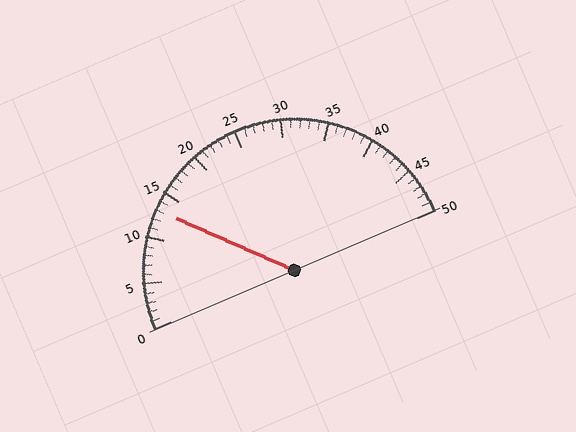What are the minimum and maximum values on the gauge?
The gauge ranges from 0 to 50.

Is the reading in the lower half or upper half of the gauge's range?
The reading is in the lower half of the range (0 to 50).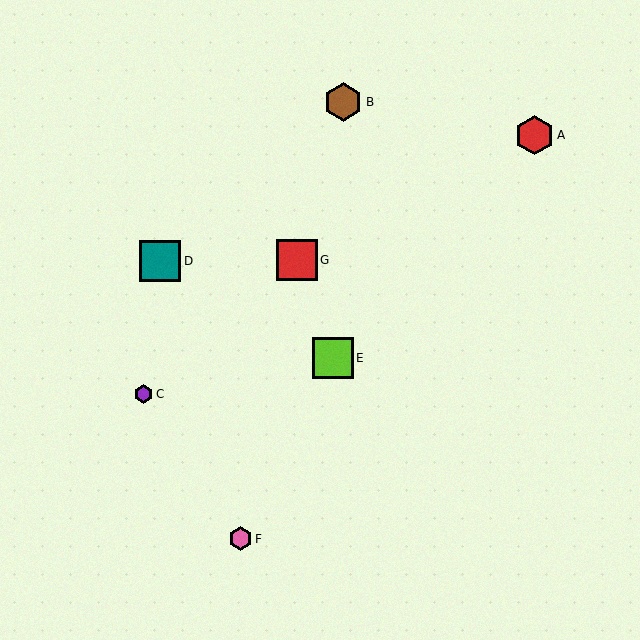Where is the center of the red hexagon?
The center of the red hexagon is at (534, 135).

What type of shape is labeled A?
Shape A is a red hexagon.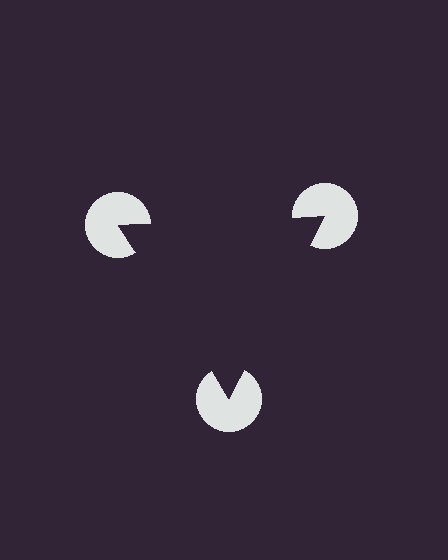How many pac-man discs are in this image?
There are 3 — one at each vertex of the illusory triangle.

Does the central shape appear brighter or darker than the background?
It typically appears slightly darker than the background, even though no actual brightness change is drawn.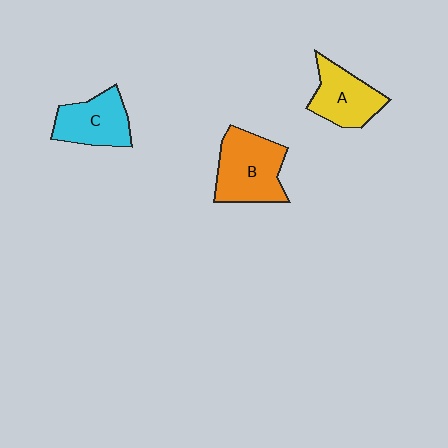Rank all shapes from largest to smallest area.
From largest to smallest: B (orange), C (cyan), A (yellow).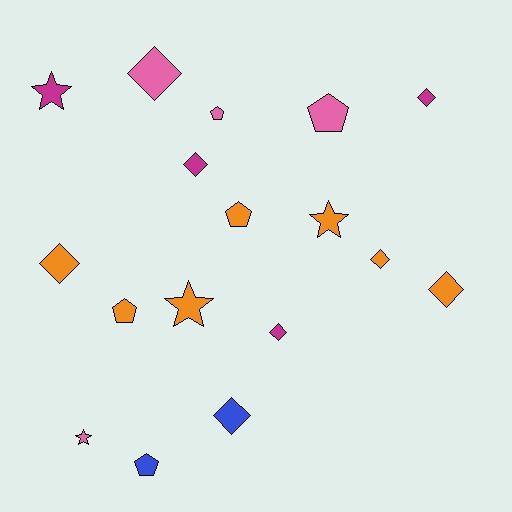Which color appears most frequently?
Orange, with 7 objects.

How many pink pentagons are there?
There are 2 pink pentagons.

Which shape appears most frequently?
Diamond, with 8 objects.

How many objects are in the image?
There are 17 objects.